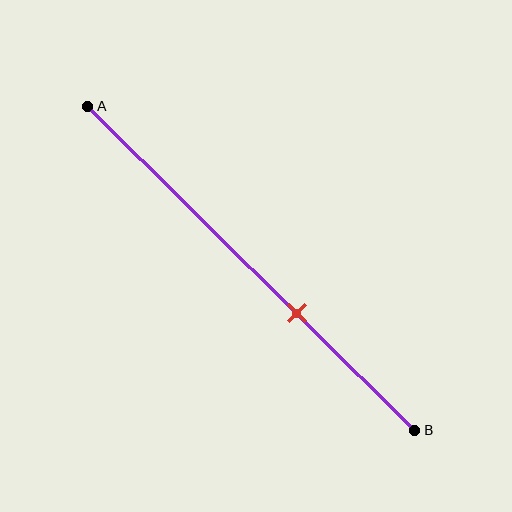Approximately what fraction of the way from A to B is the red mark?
The red mark is approximately 65% of the way from A to B.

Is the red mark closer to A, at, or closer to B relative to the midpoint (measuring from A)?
The red mark is closer to point B than the midpoint of segment AB.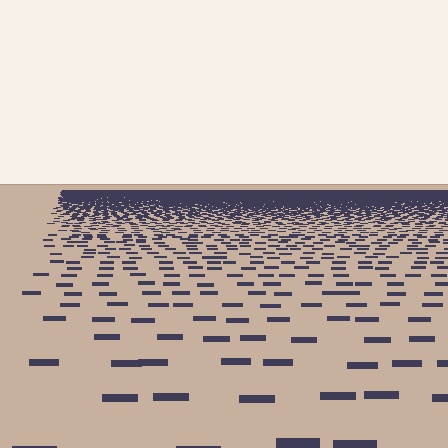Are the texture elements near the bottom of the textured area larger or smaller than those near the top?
Larger. Near the bottom, elements are closer to the viewer and appear at a bigger on-screen size.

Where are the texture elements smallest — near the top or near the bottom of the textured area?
Near the top.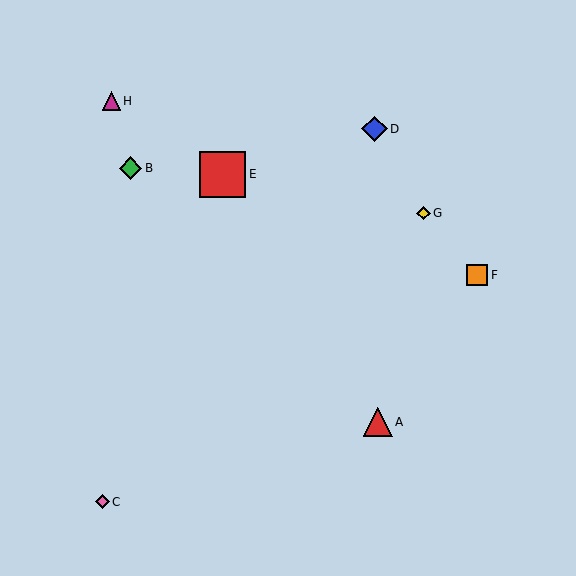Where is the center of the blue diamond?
The center of the blue diamond is at (375, 129).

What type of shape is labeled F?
Shape F is an orange square.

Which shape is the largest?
The red square (labeled E) is the largest.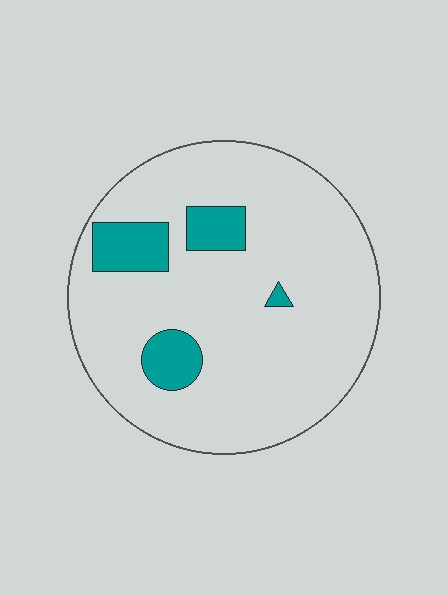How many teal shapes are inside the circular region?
4.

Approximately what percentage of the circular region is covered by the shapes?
Approximately 15%.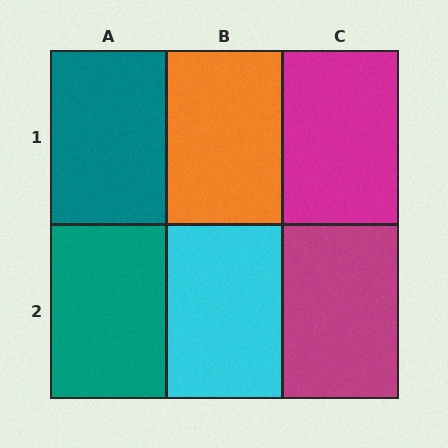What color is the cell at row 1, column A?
Teal.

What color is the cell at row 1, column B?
Orange.